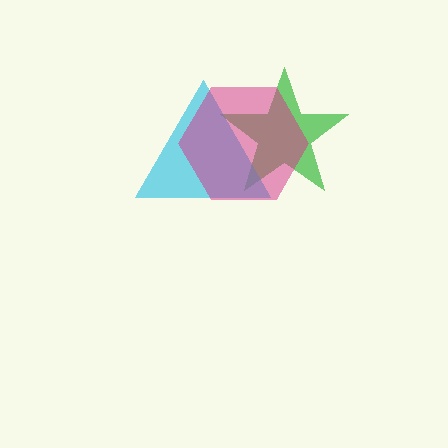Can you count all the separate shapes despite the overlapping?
Yes, there are 3 separate shapes.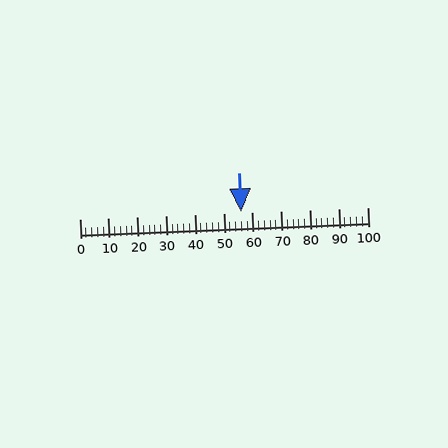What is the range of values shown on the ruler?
The ruler shows values from 0 to 100.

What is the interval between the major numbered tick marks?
The major tick marks are spaced 10 units apart.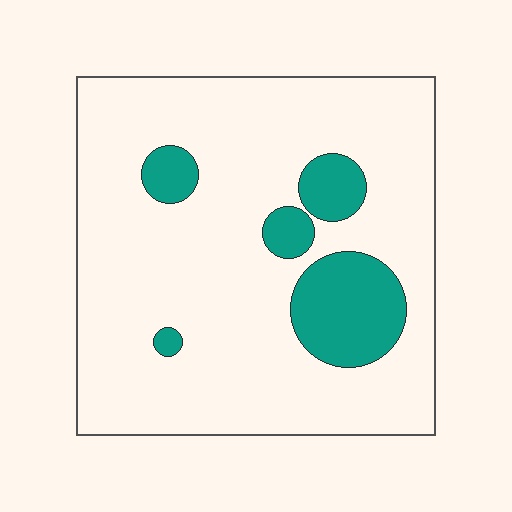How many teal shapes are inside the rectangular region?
5.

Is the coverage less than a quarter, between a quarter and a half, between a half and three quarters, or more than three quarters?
Less than a quarter.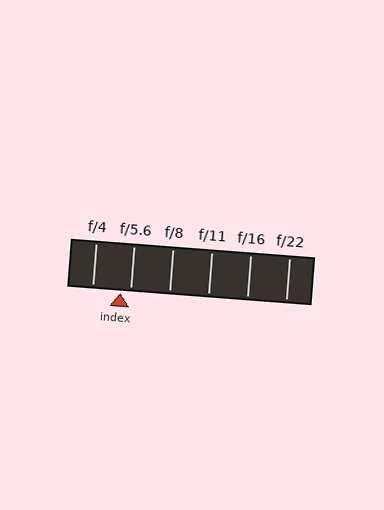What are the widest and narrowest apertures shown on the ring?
The widest aperture shown is f/4 and the narrowest is f/22.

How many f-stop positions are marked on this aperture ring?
There are 6 f-stop positions marked.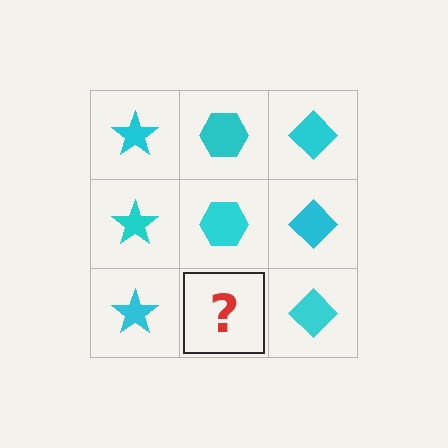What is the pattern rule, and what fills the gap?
The rule is that each column has a consistent shape. The gap should be filled with a cyan hexagon.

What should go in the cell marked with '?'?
The missing cell should contain a cyan hexagon.